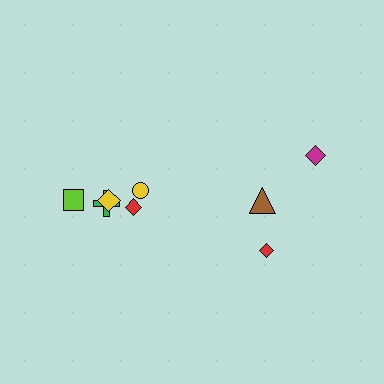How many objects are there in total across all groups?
There are 8 objects.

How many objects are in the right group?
There are 3 objects.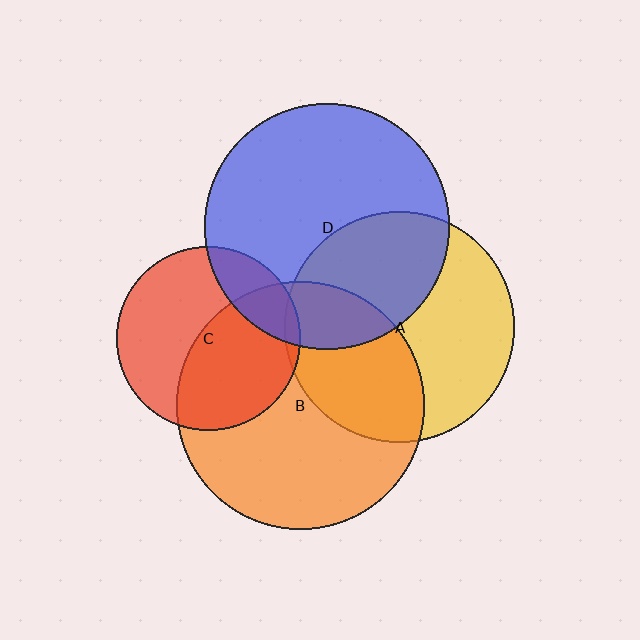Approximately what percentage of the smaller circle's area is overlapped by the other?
Approximately 40%.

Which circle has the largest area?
Circle B (orange).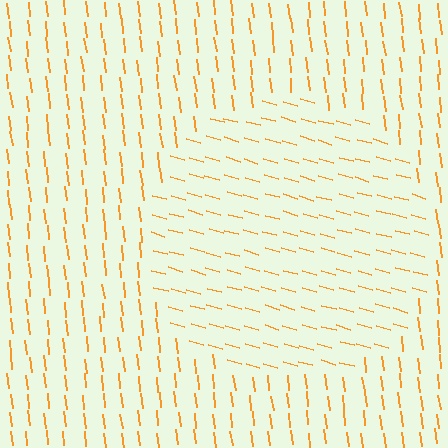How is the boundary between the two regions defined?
The boundary is defined purely by a change in line orientation (approximately 68 degrees difference). All lines are the same color and thickness.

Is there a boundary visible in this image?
Yes, there is a texture boundary formed by a change in line orientation.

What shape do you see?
I see a circle.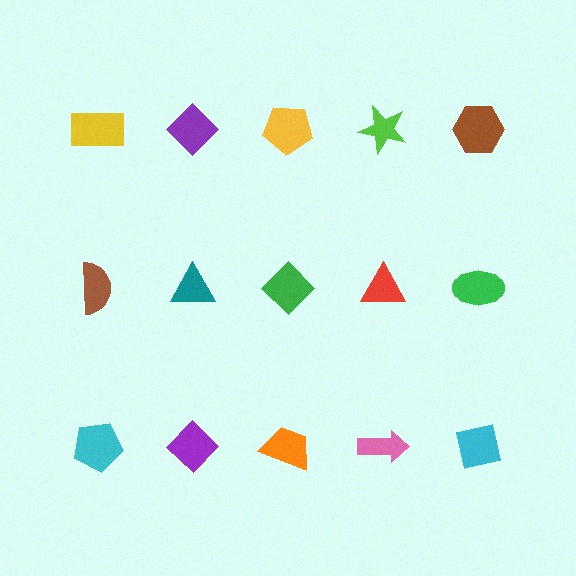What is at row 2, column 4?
A red triangle.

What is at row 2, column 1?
A brown semicircle.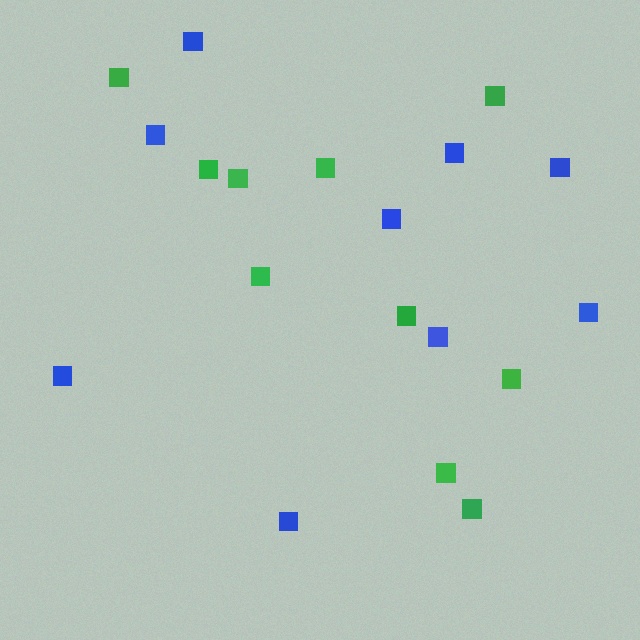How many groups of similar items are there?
There are 2 groups: one group of blue squares (9) and one group of green squares (10).